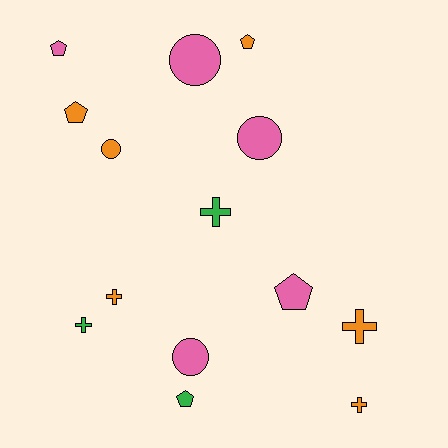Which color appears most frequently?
Orange, with 6 objects.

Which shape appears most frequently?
Pentagon, with 5 objects.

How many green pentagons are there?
There is 1 green pentagon.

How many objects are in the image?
There are 14 objects.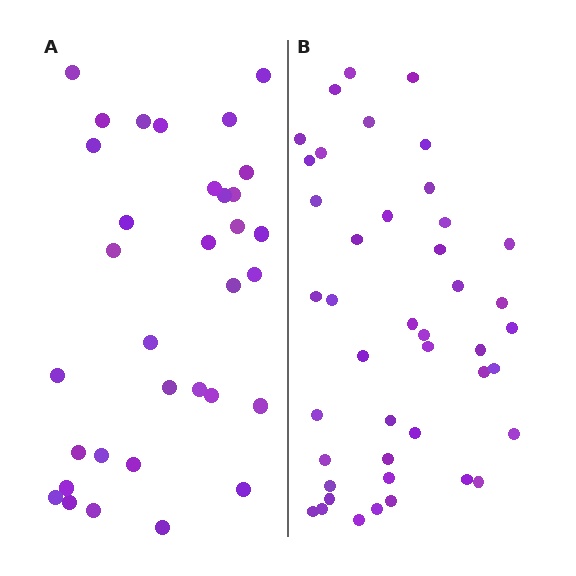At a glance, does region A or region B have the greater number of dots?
Region B (the right region) has more dots.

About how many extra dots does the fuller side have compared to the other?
Region B has roughly 10 or so more dots than region A.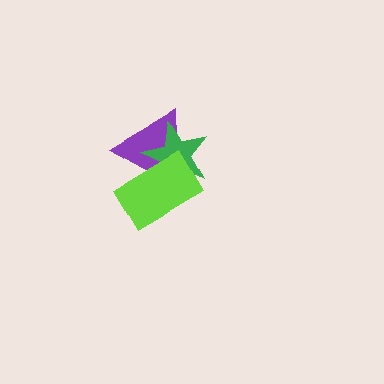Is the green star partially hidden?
Yes, it is partially covered by another shape.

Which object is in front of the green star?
The lime rectangle is in front of the green star.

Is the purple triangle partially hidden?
Yes, it is partially covered by another shape.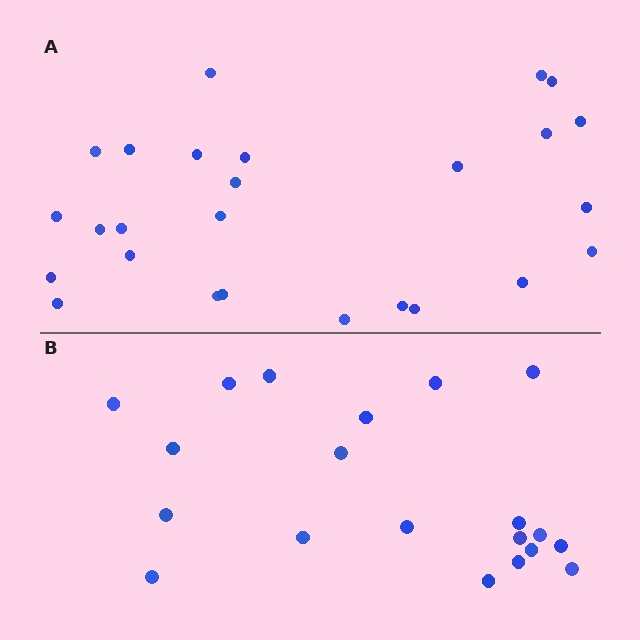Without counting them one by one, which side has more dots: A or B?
Region A (the top region) has more dots.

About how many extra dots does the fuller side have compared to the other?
Region A has about 6 more dots than region B.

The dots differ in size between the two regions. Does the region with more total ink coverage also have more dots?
No. Region B has more total ink coverage because its dots are larger, but region A actually contains more individual dots. Total area can be misleading — the number of items is what matters here.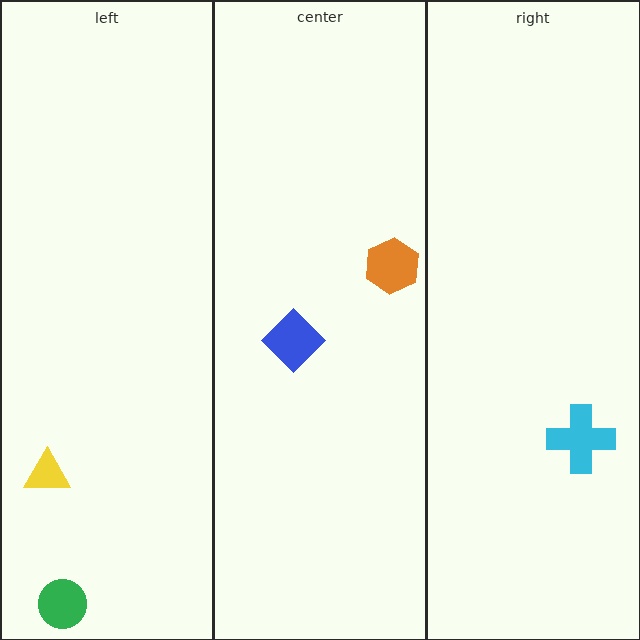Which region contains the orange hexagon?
The center region.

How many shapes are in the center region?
2.